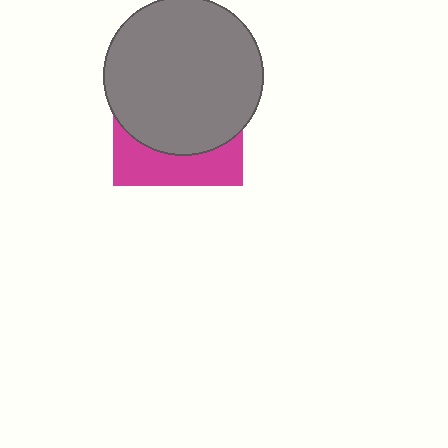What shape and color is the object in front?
The object in front is a gray circle.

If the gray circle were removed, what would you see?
You would see the complete magenta square.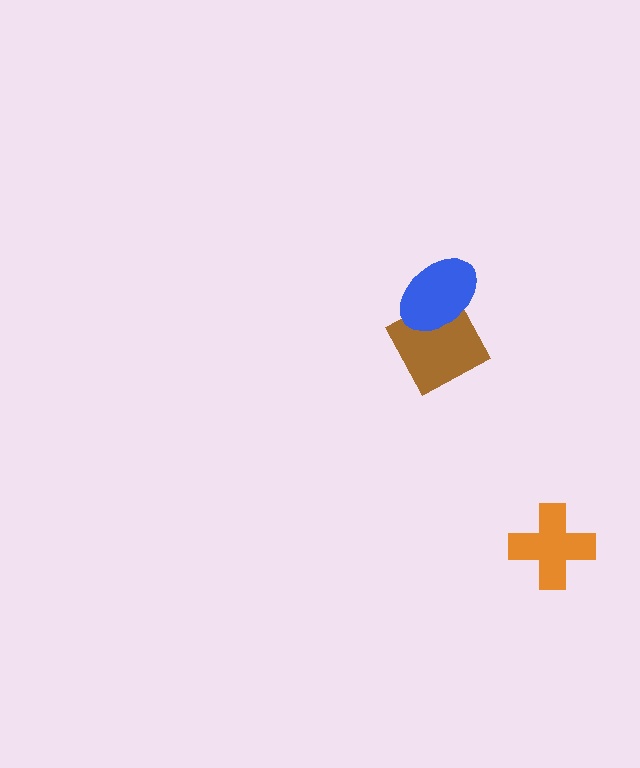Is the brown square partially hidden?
Yes, it is partially covered by another shape.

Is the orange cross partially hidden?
No, no other shape covers it.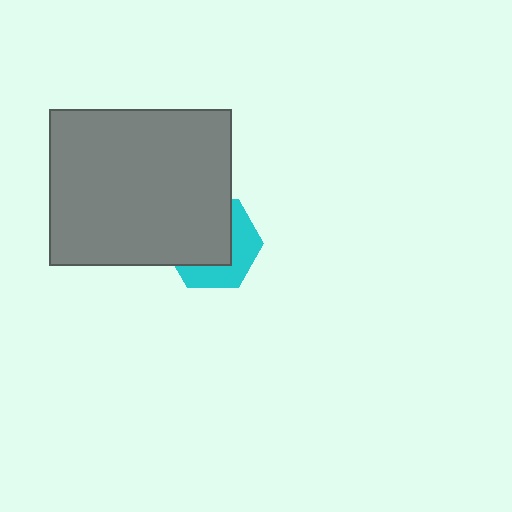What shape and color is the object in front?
The object in front is a gray rectangle.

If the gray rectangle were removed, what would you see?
You would see the complete cyan hexagon.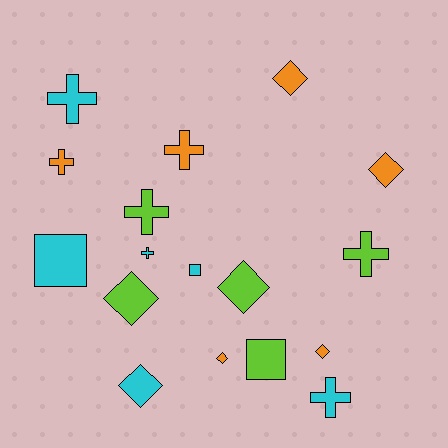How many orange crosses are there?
There are 2 orange crosses.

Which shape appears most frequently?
Cross, with 7 objects.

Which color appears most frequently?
Orange, with 6 objects.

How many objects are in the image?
There are 17 objects.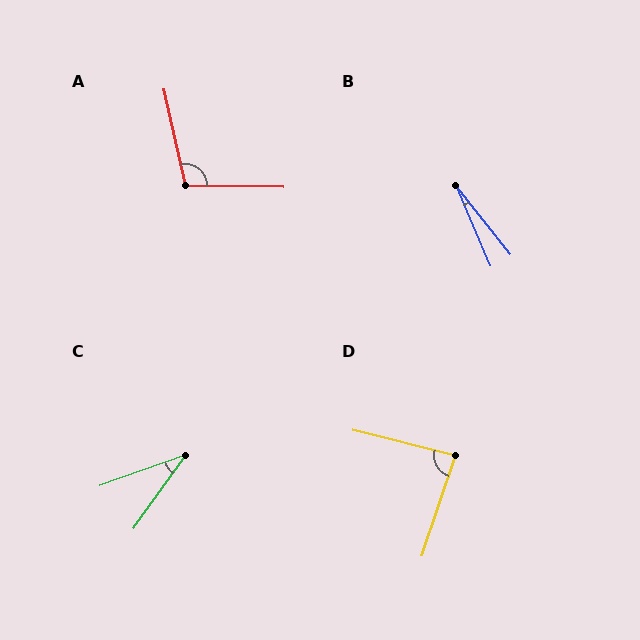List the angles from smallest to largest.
B (15°), C (35°), D (85°), A (104°).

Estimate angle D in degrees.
Approximately 85 degrees.